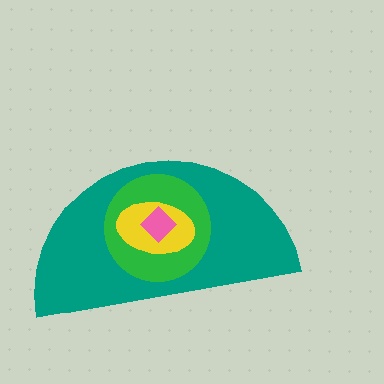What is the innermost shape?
The pink diamond.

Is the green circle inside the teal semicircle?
Yes.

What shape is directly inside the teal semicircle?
The green circle.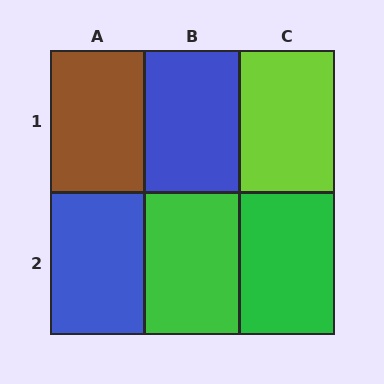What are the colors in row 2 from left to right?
Blue, green, green.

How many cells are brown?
1 cell is brown.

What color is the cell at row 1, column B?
Blue.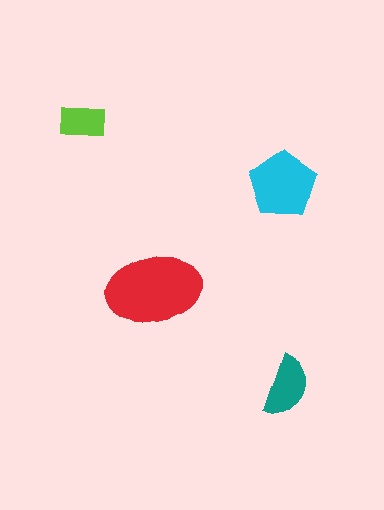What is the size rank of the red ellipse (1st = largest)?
1st.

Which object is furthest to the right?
The teal semicircle is rightmost.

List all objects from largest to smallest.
The red ellipse, the cyan pentagon, the teal semicircle, the lime rectangle.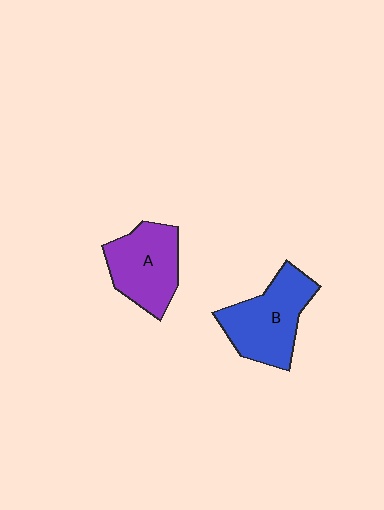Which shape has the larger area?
Shape B (blue).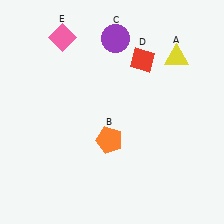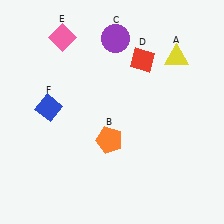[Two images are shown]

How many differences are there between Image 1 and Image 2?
There is 1 difference between the two images.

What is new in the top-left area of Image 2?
A blue diamond (F) was added in the top-left area of Image 2.